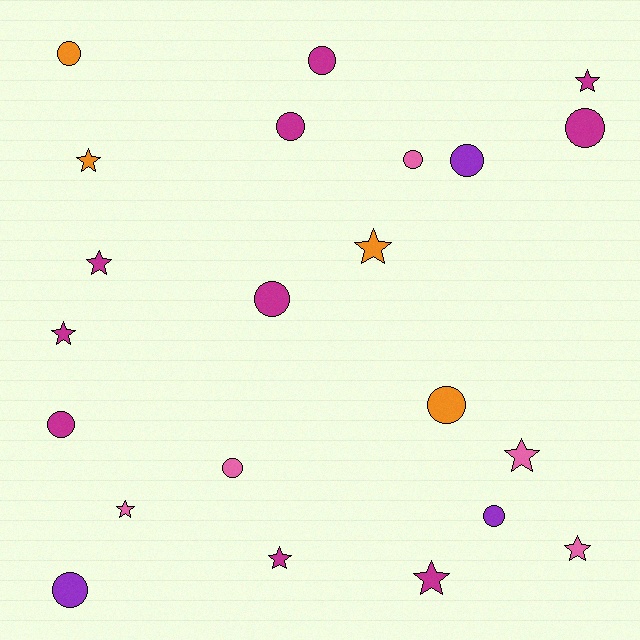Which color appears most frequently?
Magenta, with 10 objects.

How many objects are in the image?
There are 22 objects.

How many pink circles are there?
There are 2 pink circles.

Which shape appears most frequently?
Circle, with 12 objects.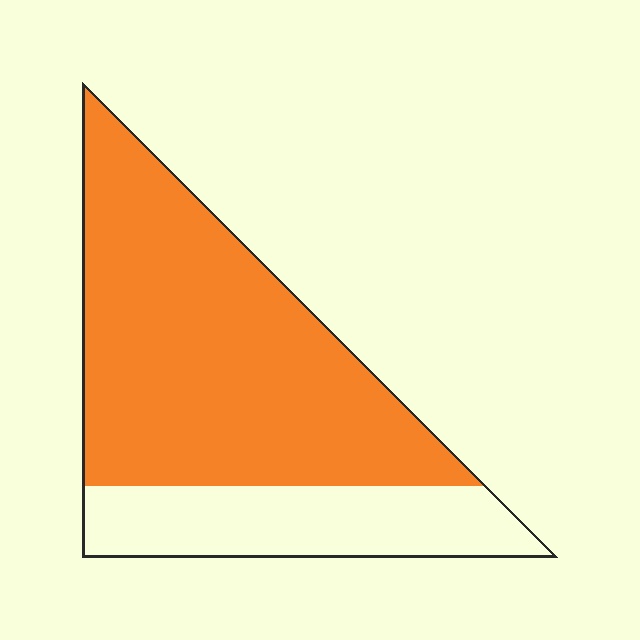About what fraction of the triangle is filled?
About three quarters (3/4).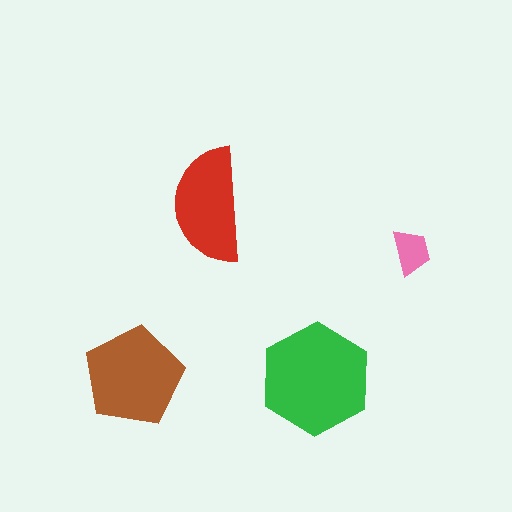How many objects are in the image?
There are 4 objects in the image.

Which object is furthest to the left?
The brown pentagon is leftmost.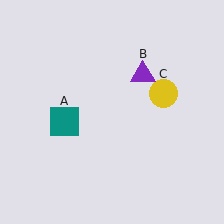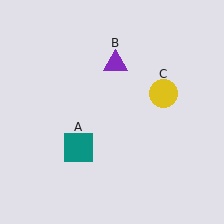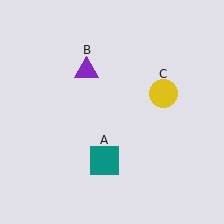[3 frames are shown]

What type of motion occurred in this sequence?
The teal square (object A), purple triangle (object B) rotated counterclockwise around the center of the scene.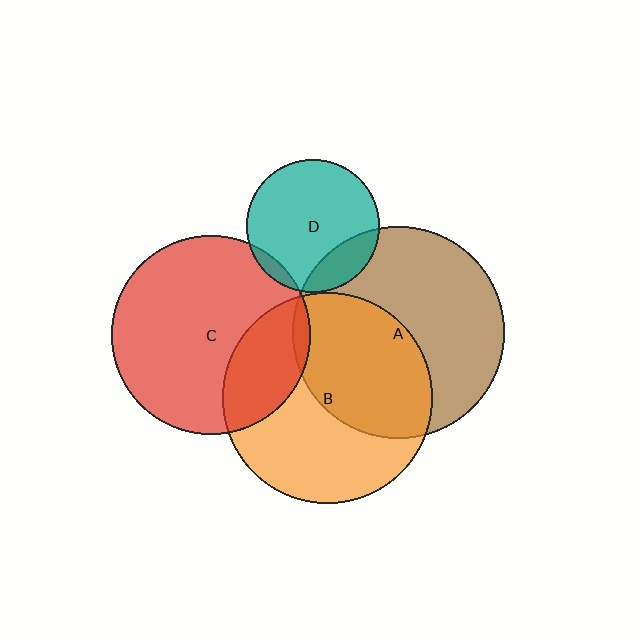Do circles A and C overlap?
Yes.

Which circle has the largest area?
Circle A (brown).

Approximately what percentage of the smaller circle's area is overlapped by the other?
Approximately 5%.